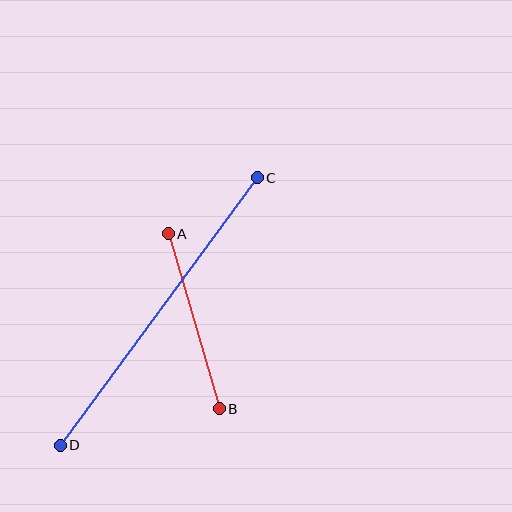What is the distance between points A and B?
The distance is approximately 182 pixels.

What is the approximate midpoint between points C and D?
The midpoint is at approximately (159, 311) pixels.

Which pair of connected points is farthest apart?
Points C and D are farthest apart.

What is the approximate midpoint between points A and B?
The midpoint is at approximately (194, 321) pixels.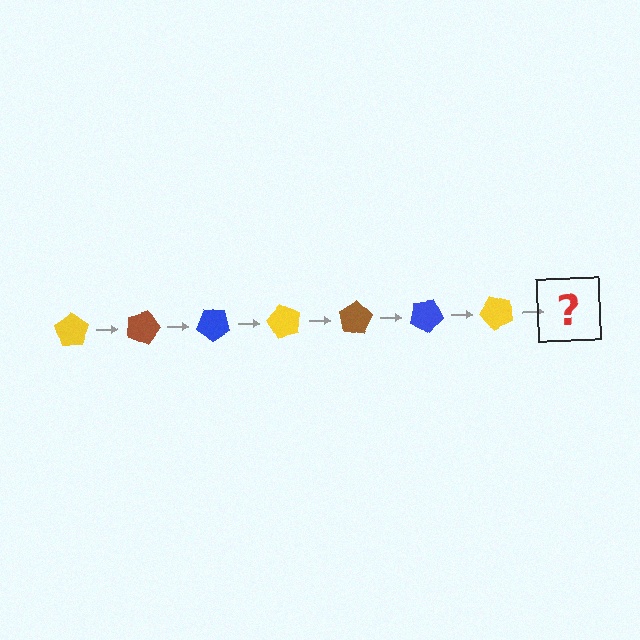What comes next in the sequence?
The next element should be a brown pentagon, rotated 140 degrees from the start.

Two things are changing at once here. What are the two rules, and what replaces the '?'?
The two rules are that it rotates 20 degrees each step and the color cycles through yellow, brown, and blue. The '?' should be a brown pentagon, rotated 140 degrees from the start.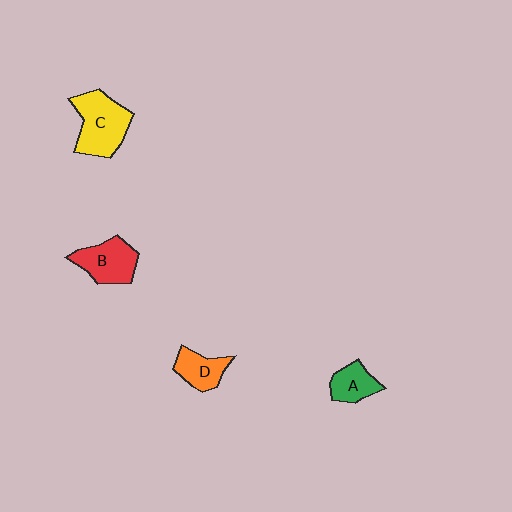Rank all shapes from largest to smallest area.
From largest to smallest: C (yellow), B (red), D (orange), A (green).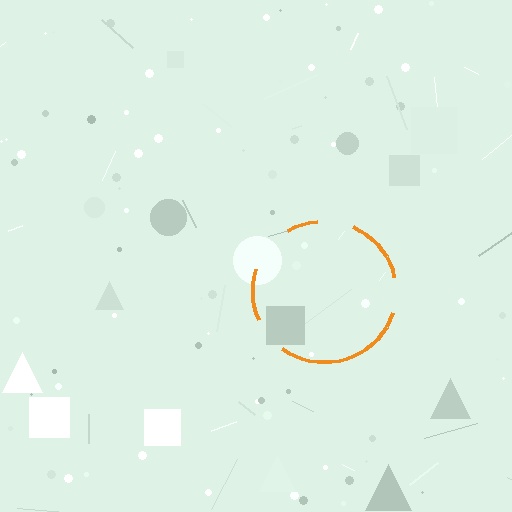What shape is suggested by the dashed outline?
The dashed outline suggests a circle.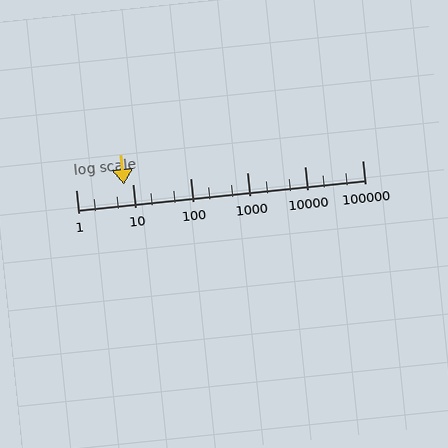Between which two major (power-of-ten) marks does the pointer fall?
The pointer is between 1 and 10.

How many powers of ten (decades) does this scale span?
The scale spans 5 decades, from 1 to 100000.